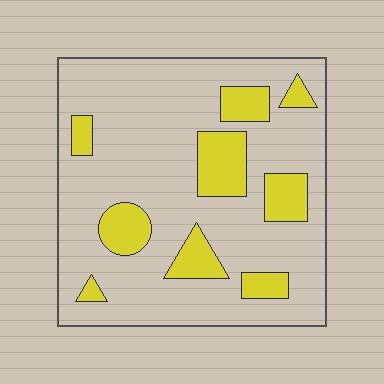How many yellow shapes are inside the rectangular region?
9.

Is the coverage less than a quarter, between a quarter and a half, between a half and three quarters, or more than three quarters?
Less than a quarter.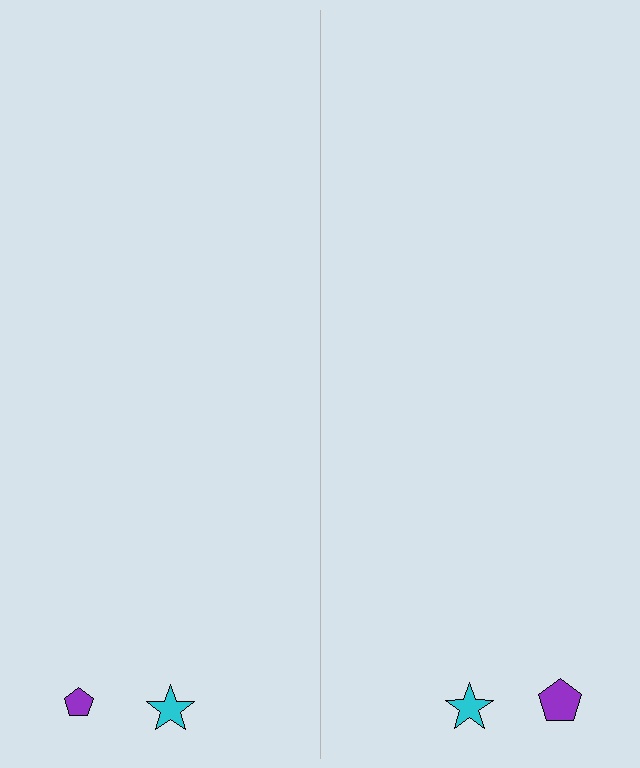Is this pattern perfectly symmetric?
No, the pattern is not perfectly symmetric. The purple pentagon on the right side has a different size than its mirror counterpart.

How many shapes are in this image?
There are 4 shapes in this image.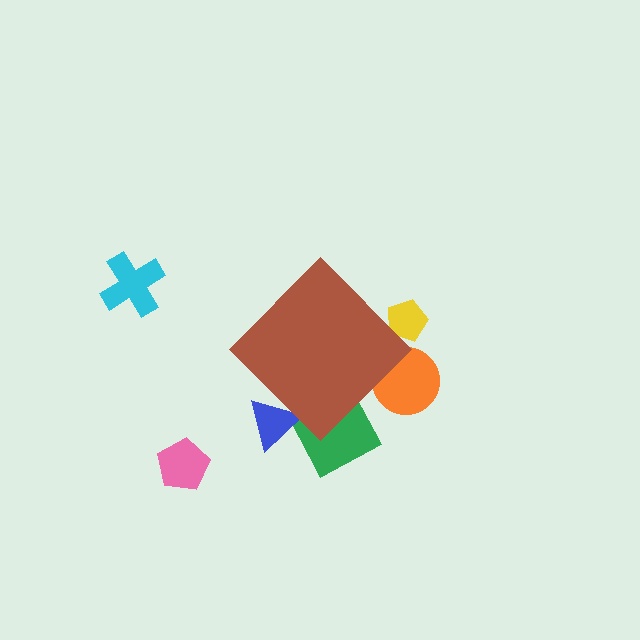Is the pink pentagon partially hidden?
No, the pink pentagon is fully visible.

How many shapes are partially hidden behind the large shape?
4 shapes are partially hidden.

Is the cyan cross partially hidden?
No, the cyan cross is fully visible.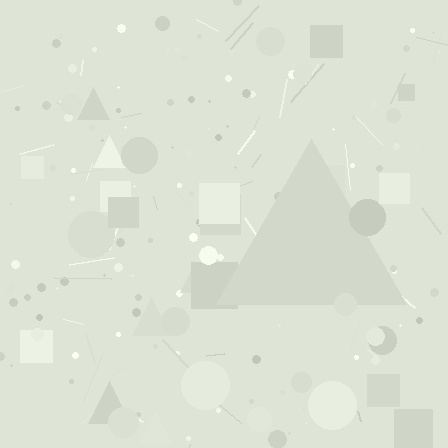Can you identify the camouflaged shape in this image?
The camouflaged shape is a triangle.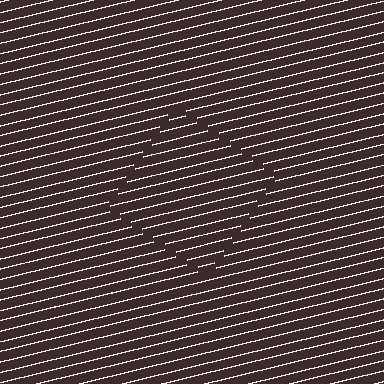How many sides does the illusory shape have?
4 sides — the line-ends trace a square.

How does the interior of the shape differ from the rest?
The interior of the shape contains the same grating, shifted by half a period — the contour is defined by the phase discontinuity where line-ends from the inner and outer gratings abut.